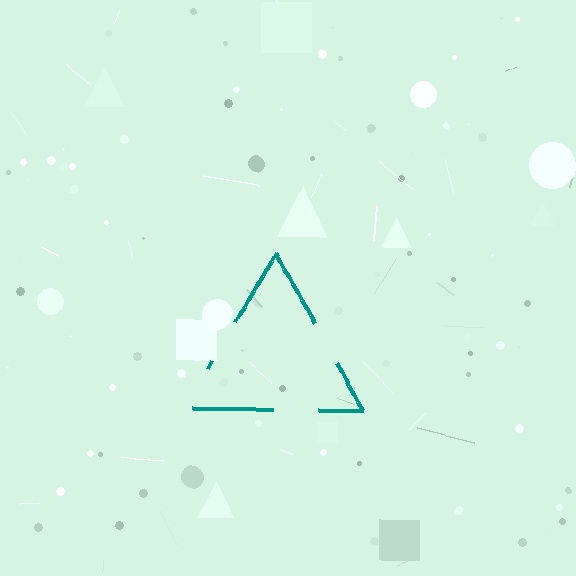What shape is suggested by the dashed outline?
The dashed outline suggests a triangle.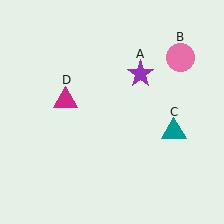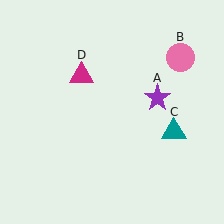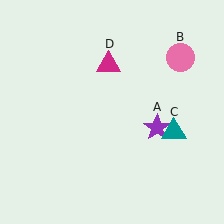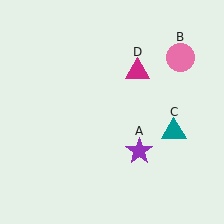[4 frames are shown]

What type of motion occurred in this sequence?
The purple star (object A), magenta triangle (object D) rotated clockwise around the center of the scene.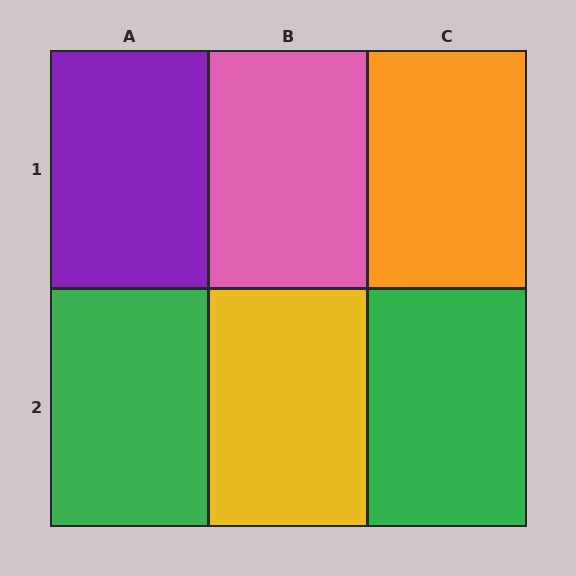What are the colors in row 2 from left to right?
Green, yellow, green.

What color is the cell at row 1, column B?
Pink.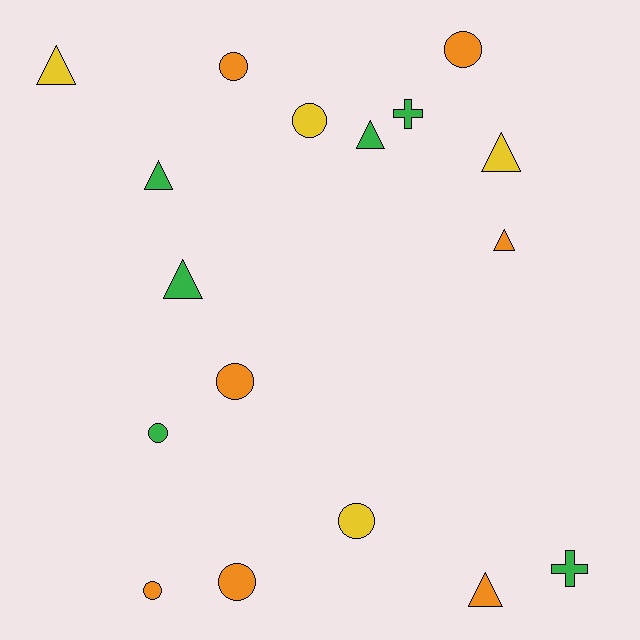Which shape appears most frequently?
Circle, with 8 objects.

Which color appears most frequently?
Orange, with 7 objects.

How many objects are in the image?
There are 17 objects.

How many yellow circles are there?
There are 2 yellow circles.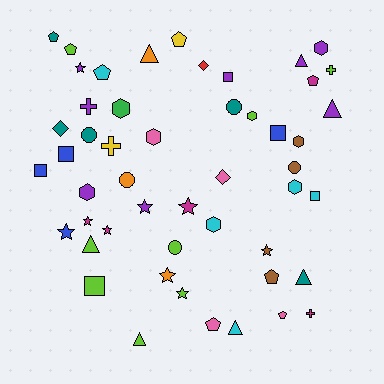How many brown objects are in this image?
There are 4 brown objects.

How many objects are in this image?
There are 50 objects.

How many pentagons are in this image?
There are 8 pentagons.